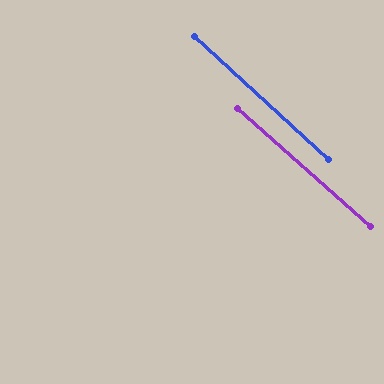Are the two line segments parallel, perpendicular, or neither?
Parallel — their directions differ by only 1.0°.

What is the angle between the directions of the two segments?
Approximately 1 degree.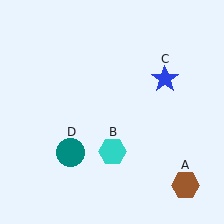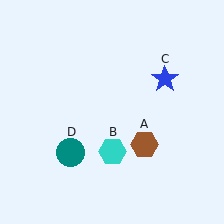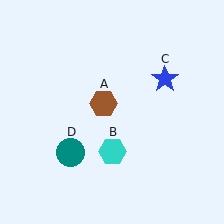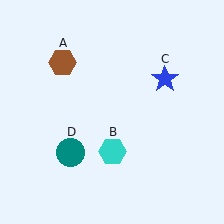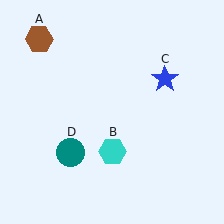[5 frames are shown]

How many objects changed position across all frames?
1 object changed position: brown hexagon (object A).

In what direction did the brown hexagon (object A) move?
The brown hexagon (object A) moved up and to the left.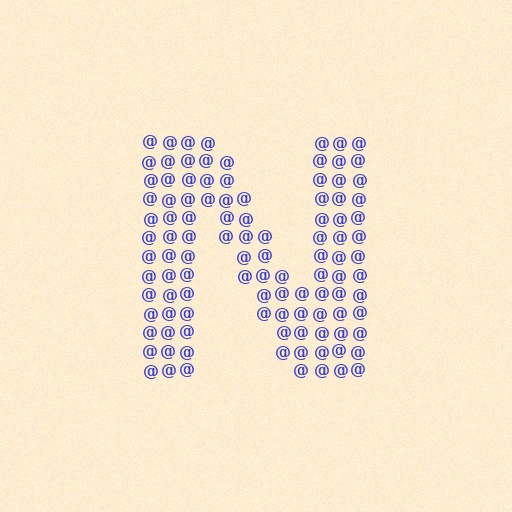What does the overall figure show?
The overall figure shows the letter N.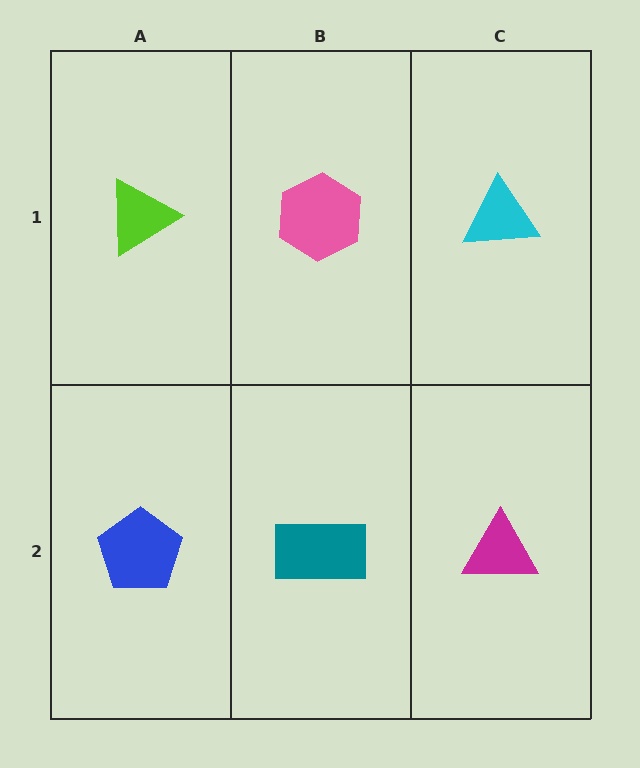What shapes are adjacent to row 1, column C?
A magenta triangle (row 2, column C), a pink hexagon (row 1, column B).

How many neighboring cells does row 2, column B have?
3.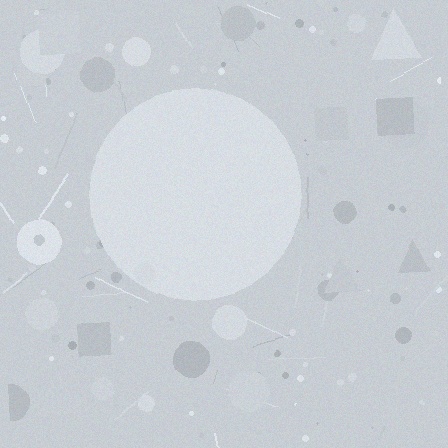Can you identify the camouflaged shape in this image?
The camouflaged shape is a circle.